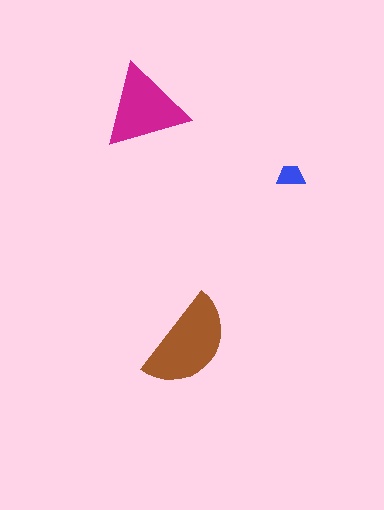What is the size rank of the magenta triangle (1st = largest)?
2nd.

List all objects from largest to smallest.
The brown semicircle, the magenta triangle, the blue trapezoid.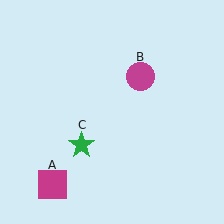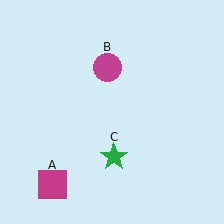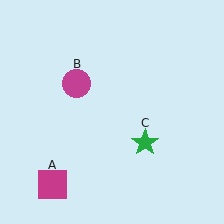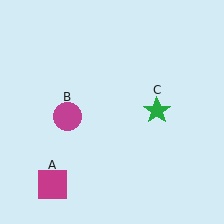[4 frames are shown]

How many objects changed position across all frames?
2 objects changed position: magenta circle (object B), green star (object C).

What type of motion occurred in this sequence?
The magenta circle (object B), green star (object C) rotated counterclockwise around the center of the scene.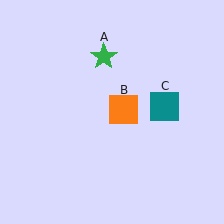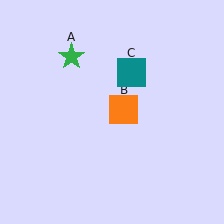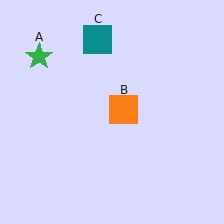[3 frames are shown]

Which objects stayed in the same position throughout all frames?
Orange square (object B) remained stationary.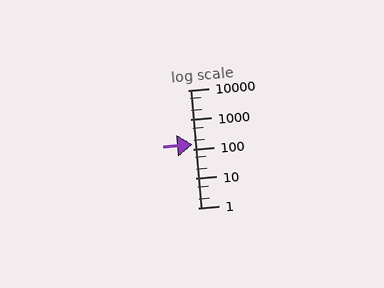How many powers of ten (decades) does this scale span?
The scale spans 4 decades, from 1 to 10000.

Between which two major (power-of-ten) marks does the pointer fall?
The pointer is between 100 and 1000.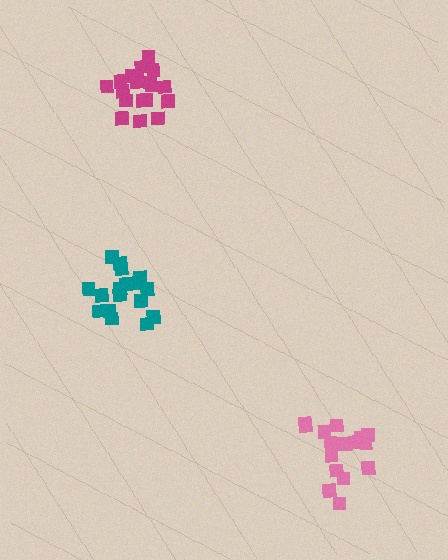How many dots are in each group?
Group 1: 19 dots, Group 2: 16 dots, Group 3: 17 dots (52 total).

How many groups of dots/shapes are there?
There are 3 groups.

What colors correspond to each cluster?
The clusters are colored: magenta, pink, teal.